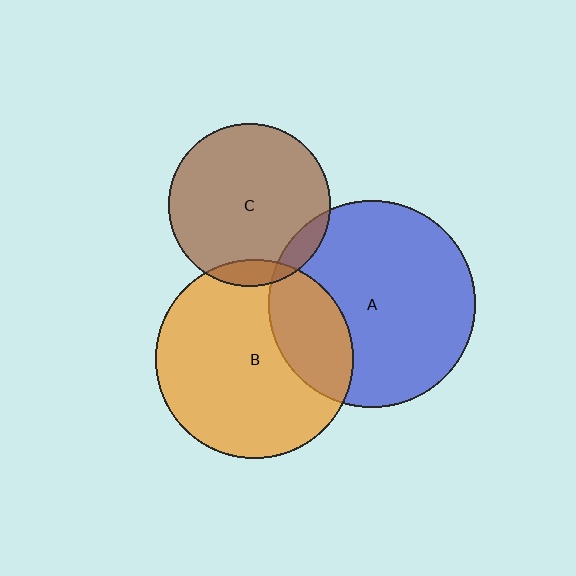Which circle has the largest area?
Circle A (blue).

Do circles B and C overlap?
Yes.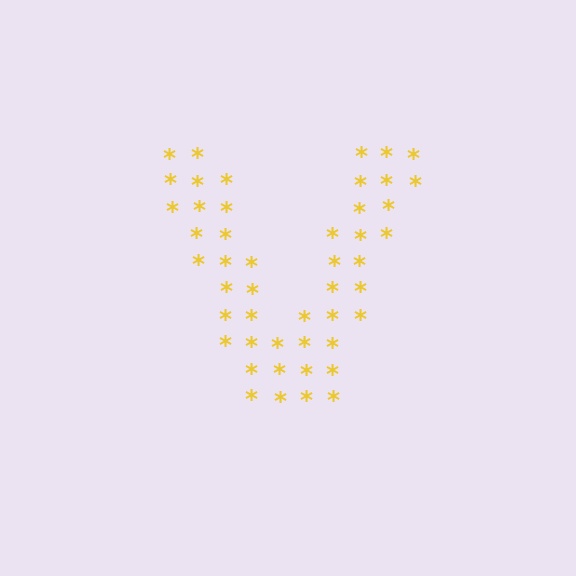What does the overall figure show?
The overall figure shows the letter V.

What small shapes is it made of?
It is made of small asterisks.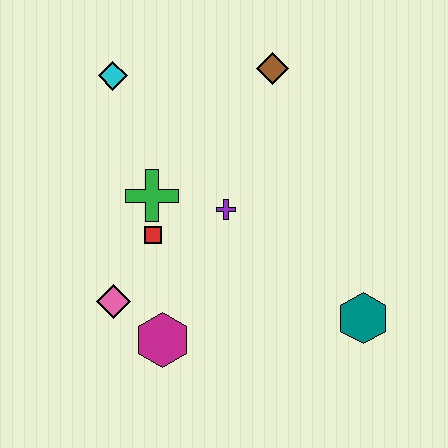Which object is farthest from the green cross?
The teal hexagon is farthest from the green cross.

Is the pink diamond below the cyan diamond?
Yes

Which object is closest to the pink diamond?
The magenta hexagon is closest to the pink diamond.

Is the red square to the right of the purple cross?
No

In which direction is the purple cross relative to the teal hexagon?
The purple cross is to the left of the teal hexagon.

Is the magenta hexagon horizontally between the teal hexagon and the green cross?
Yes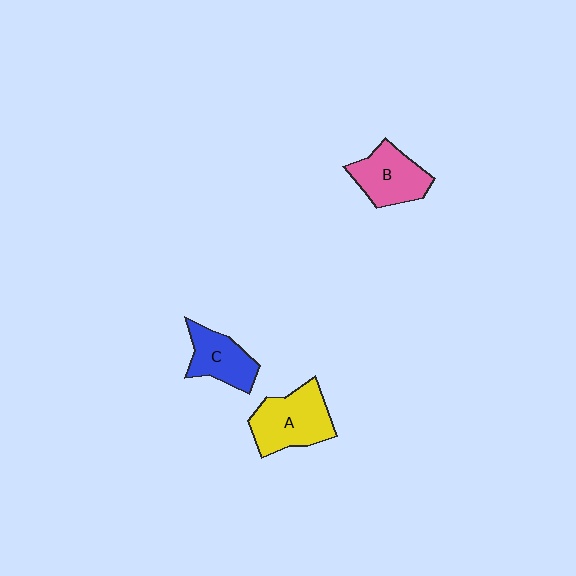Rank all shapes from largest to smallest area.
From largest to smallest: A (yellow), B (pink), C (blue).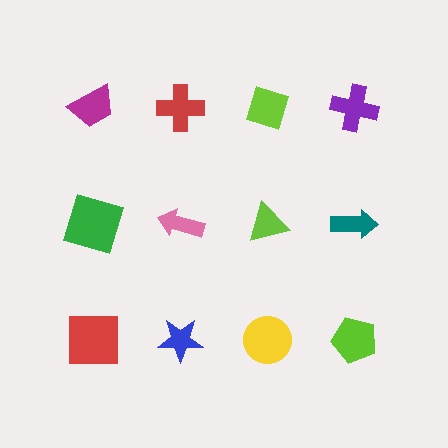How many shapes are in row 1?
4 shapes.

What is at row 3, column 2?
A blue star.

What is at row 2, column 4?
A teal arrow.